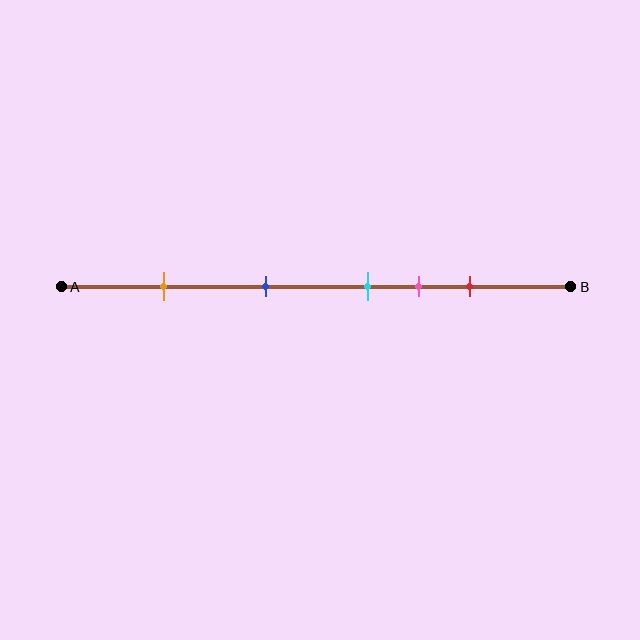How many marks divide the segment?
There are 5 marks dividing the segment.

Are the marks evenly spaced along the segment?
No, the marks are not evenly spaced.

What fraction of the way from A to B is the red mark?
The red mark is approximately 80% (0.8) of the way from A to B.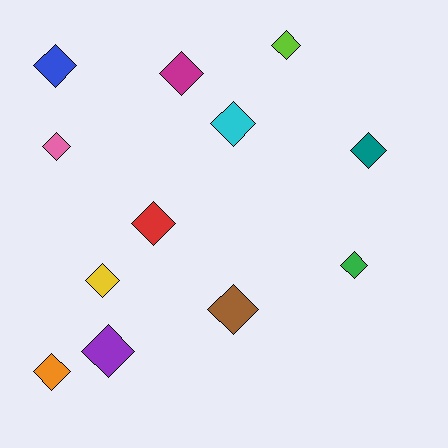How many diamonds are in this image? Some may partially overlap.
There are 12 diamonds.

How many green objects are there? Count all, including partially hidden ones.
There is 1 green object.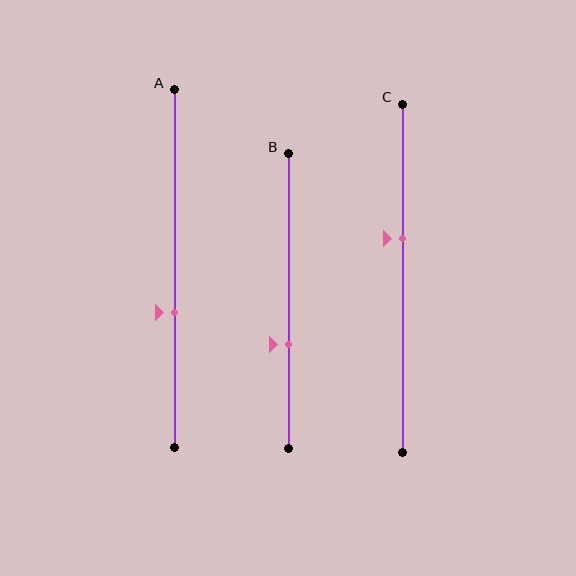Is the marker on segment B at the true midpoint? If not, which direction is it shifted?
No, the marker on segment B is shifted downward by about 15% of the segment length.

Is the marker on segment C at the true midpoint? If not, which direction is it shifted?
No, the marker on segment C is shifted upward by about 11% of the segment length.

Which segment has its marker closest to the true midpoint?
Segment C has its marker closest to the true midpoint.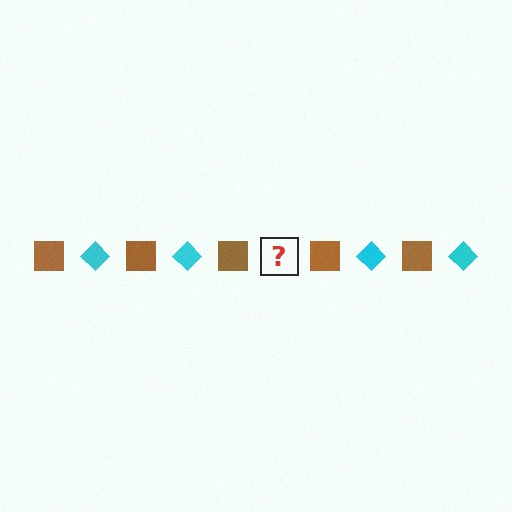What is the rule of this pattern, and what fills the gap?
The rule is that the pattern alternates between brown square and cyan diamond. The gap should be filled with a cyan diamond.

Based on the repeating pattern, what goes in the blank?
The blank should be a cyan diamond.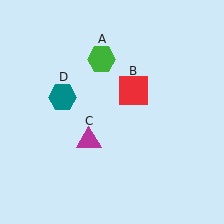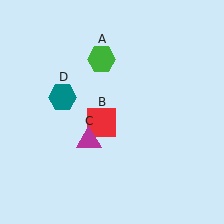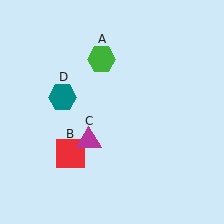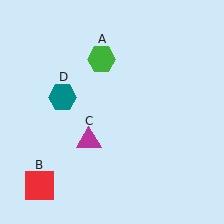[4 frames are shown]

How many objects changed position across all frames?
1 object changed position: red square (object B).